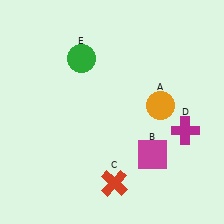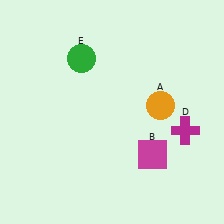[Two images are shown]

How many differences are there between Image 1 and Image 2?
There is 1 difference between the two images.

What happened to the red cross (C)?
The red cross (C) was removed in Image 2. It was in the bottom-right area of Image 1.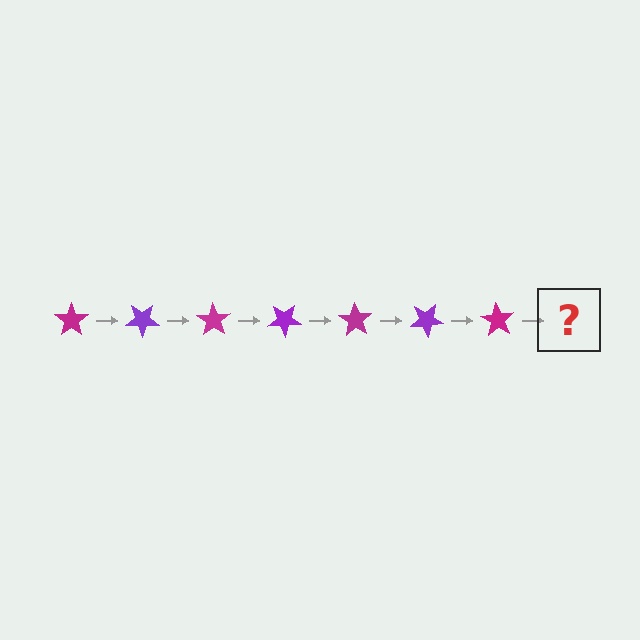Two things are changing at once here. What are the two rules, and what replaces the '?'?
The two rules are that it rotates 35 degrees each step and the color cycles through magenta and purple. The '?' should be a purple star, rotated 245 degrees from the start.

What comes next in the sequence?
The next element should be a purple star, rotated 245 degrees from the start.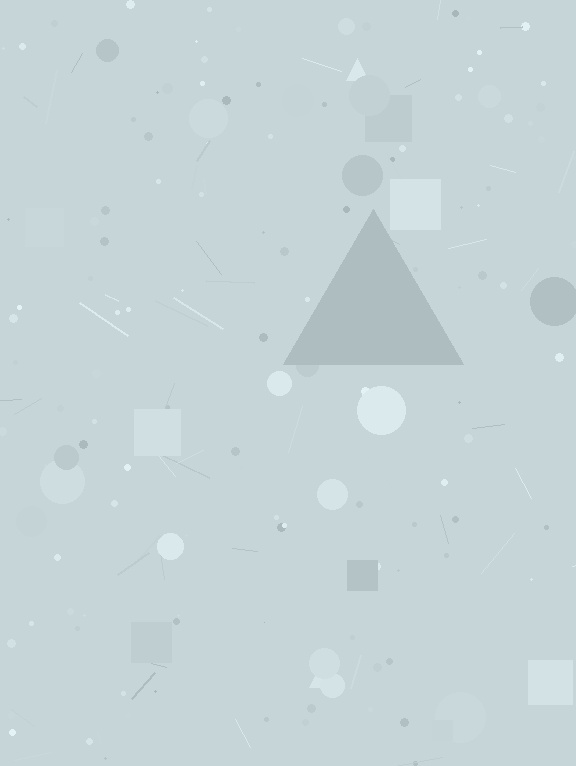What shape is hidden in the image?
A triangle is hidden in the image.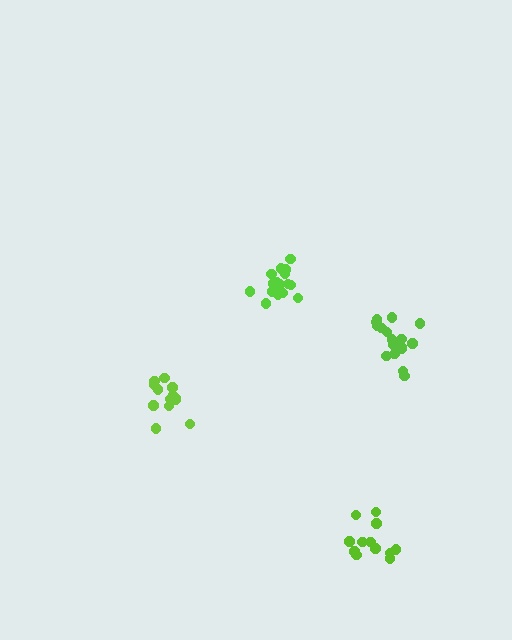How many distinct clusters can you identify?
There are 4 distinct clusters.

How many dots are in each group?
Group 1: 12 dots, Group 2: 17 dots, Group 3: 13 dots, Group 4: 17 dots (59 total).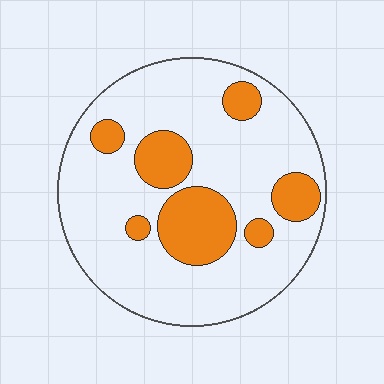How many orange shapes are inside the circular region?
7.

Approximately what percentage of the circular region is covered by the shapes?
Approximately 25%.